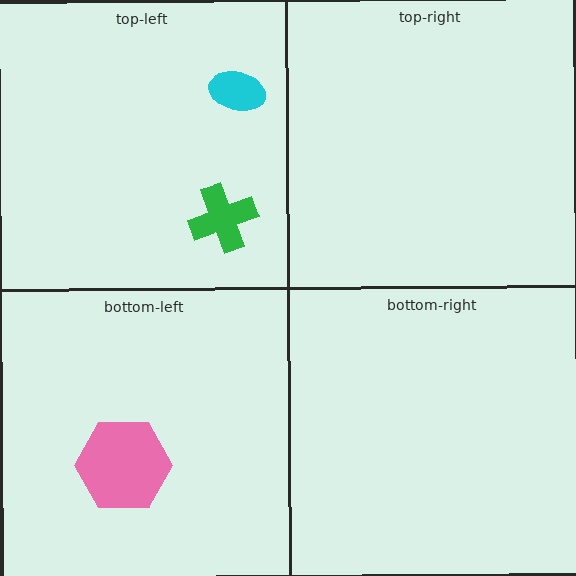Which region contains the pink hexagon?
The bottom-left region.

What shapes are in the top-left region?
The green cross, the cyan ellipse.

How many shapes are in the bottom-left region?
1.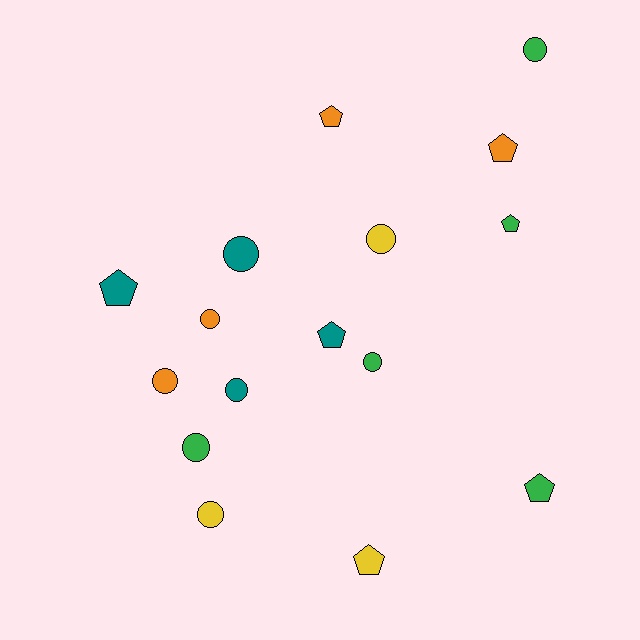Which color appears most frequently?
Green, with 5 objects.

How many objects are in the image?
There are 16 objects.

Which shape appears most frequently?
Circle, with 9 objects.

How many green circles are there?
There are 3 green circles.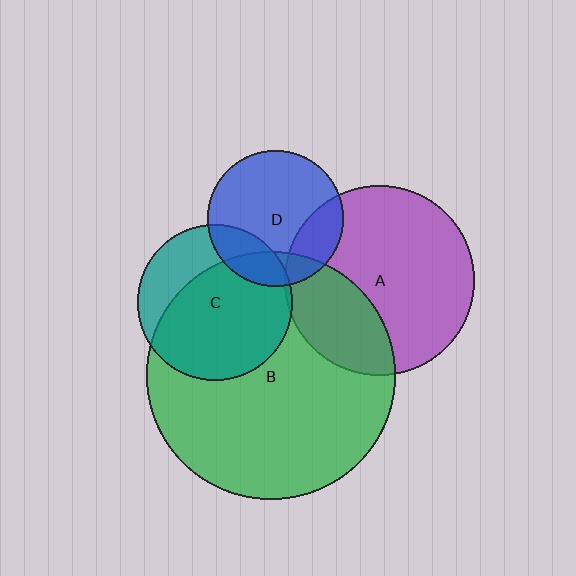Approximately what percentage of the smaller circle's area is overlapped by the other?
Approximately 20%.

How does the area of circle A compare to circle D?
Approximately 2.0 times.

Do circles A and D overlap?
Yes.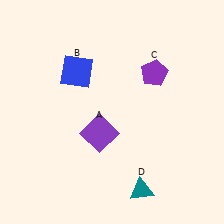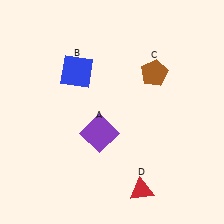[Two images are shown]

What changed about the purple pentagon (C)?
In Image 1, C is purple. In Image 2, it changed to brown.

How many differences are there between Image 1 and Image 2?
There are 2 differences between the two images.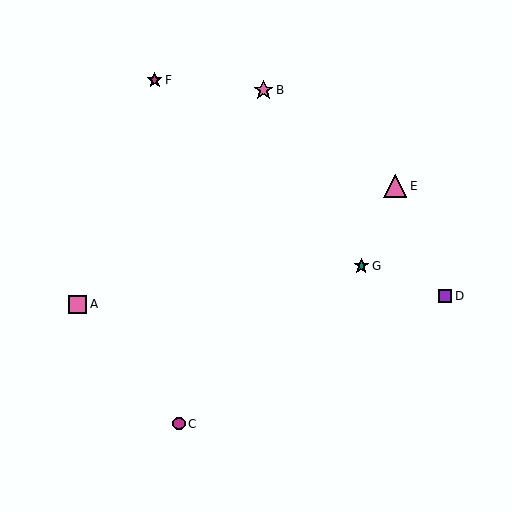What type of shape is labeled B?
Shape B is a pink star.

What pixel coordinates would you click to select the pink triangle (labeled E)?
Click at (395, 186) to select the pink triangle E.